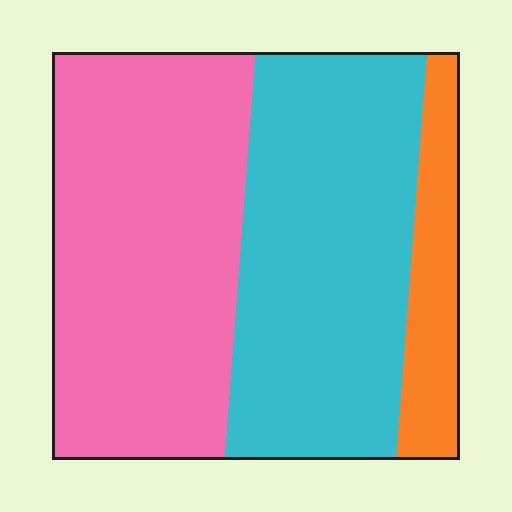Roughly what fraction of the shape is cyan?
Cyan covers roughly 40% of the shape.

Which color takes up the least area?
Orange, at roughly 10%.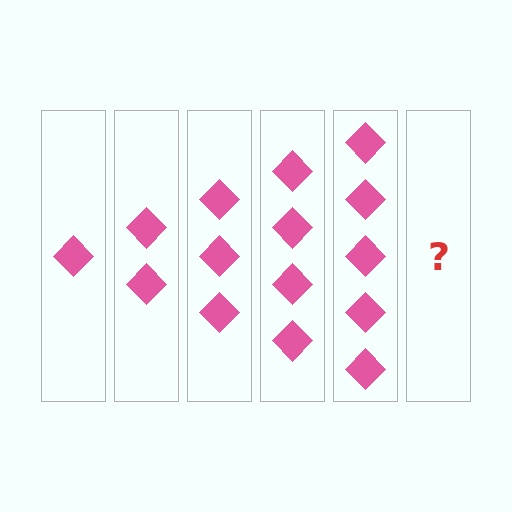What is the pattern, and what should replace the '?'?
The pattern is that each step adds one more diamond. The '?' should be 6 diamonds.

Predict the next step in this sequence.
The next step is 6 diamonds.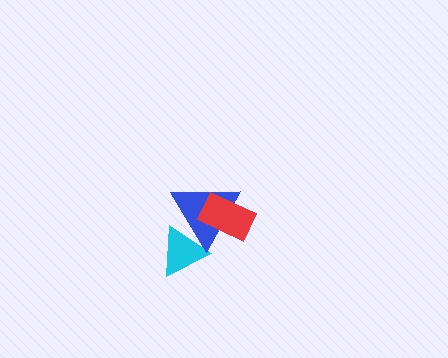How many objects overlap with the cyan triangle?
1 object overlaps with the cyan triangle.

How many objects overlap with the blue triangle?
2 objects overlap with the blue triangle.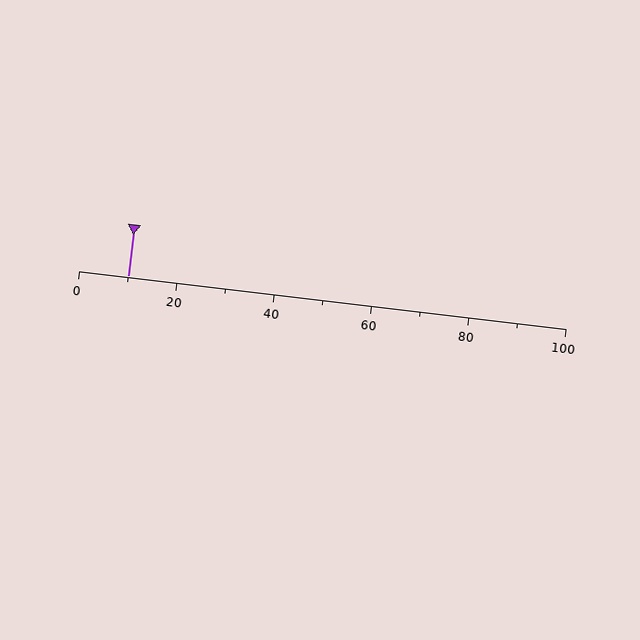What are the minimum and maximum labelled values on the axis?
The axis runs from 0 to 100.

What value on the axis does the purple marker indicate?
The marker indicates approximately 10.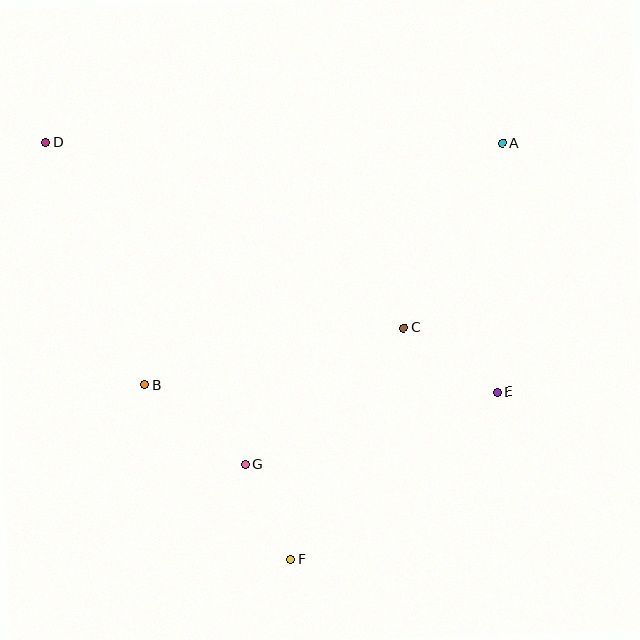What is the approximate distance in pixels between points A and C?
The distance between A and C is approximately 209 pixels.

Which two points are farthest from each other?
Points D and E are farthest from each other.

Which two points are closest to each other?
Points F and G are closest to each other.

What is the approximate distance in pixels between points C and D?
The distance between C and D is approximately 404 pixels.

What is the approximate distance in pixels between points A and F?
The distance between A and F is approximately 467 pixels.